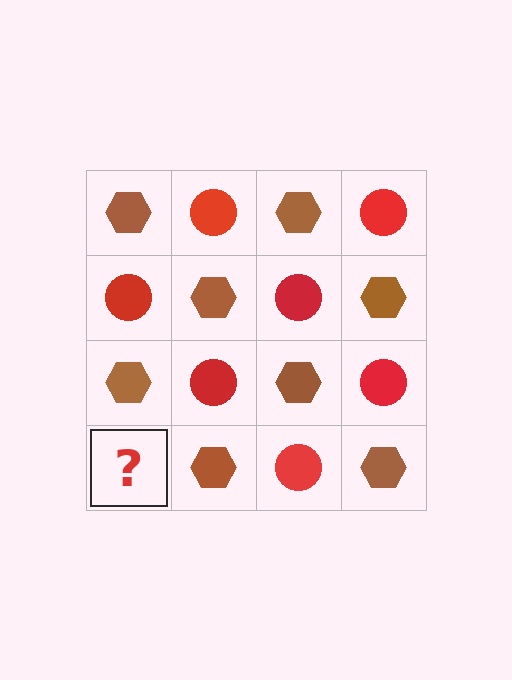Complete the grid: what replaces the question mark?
The question mark should be replaced with a red circle.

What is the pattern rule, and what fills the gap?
The rule is that it alternates brown hexagon and red circle in a checkerboard pattern. The gap should be filled with a red circle.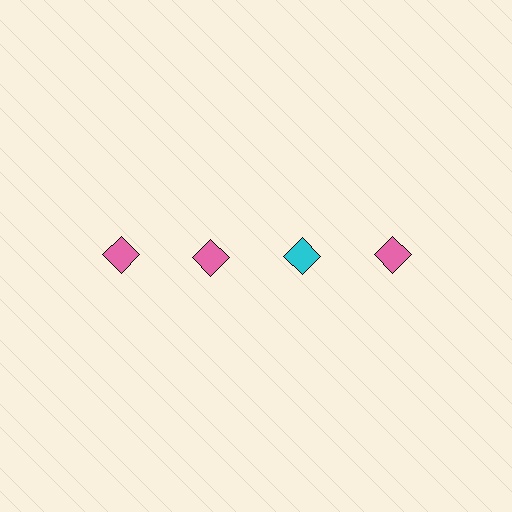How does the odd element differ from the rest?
It has a different color: cyan instead of pink.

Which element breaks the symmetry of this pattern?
The cyan diamond in the top row, center column breaks the symmetry. All other shapes are pink diamonds.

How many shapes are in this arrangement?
There are 4 shapes arranged in a grid pattern.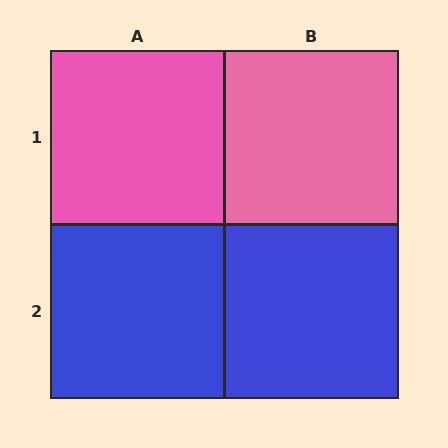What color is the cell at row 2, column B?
Blue.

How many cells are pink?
2 cells are pink.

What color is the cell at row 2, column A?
Blue.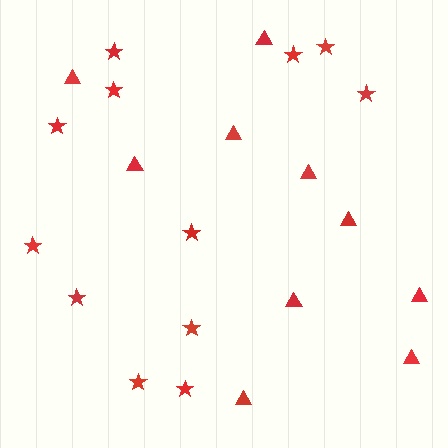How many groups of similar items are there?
There are 2 groups: one group of stars (12) and one group of triangles (10).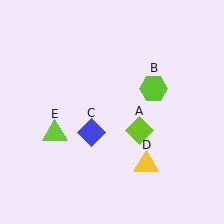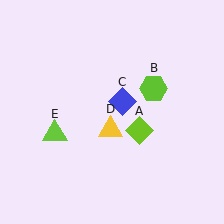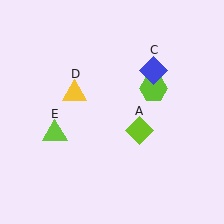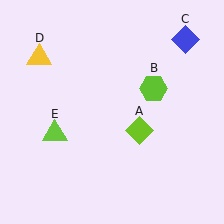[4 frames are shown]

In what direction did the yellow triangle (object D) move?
The yellow triangle (object D) moved up and to the left.